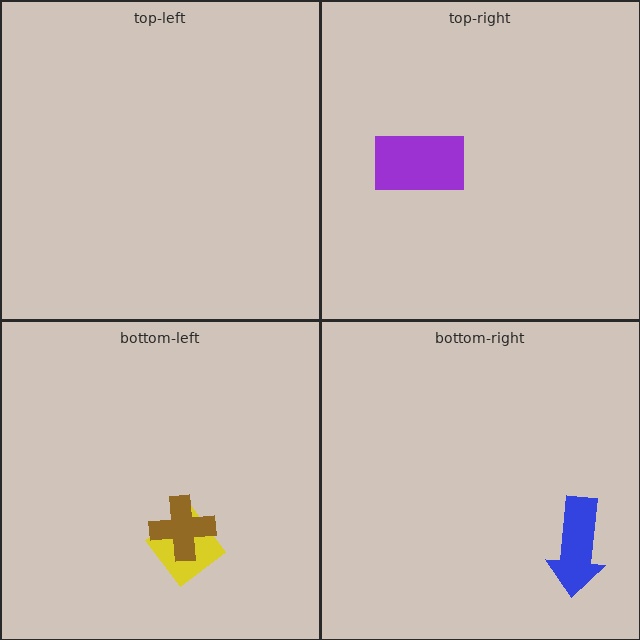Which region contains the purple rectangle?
The top-right region.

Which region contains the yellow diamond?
The bottom-left region.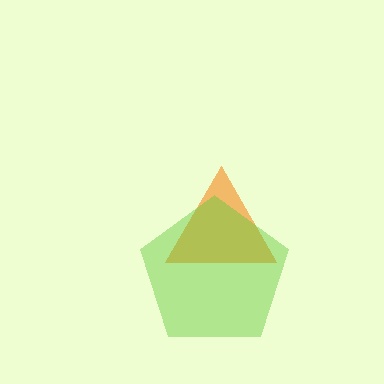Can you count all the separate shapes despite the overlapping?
Yes, there are 2 separate shapes.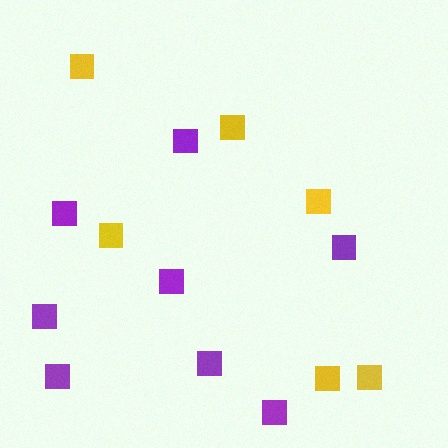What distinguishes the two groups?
There are 2 groups: one group of purple squares (8) and one group of yellow squares (6).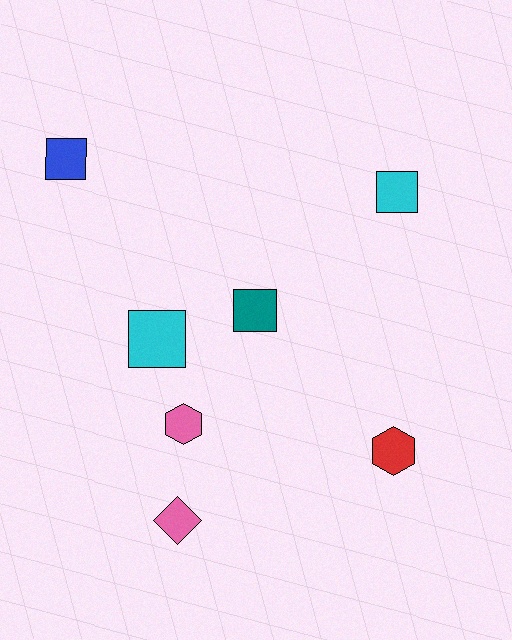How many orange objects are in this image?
There are no orange objects.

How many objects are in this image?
There are 7 objects.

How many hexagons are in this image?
There are 2 hexagons.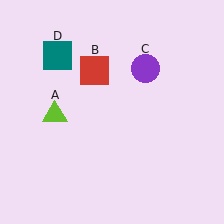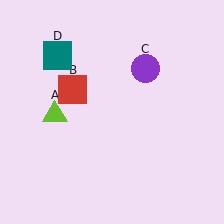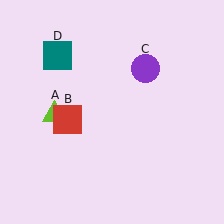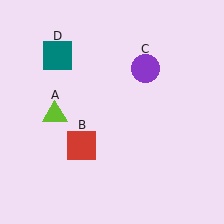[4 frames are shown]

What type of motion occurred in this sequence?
The red square (object B) rotated counterclockwise around the center of the scene.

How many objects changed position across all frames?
1 object changed position: red square (object B).